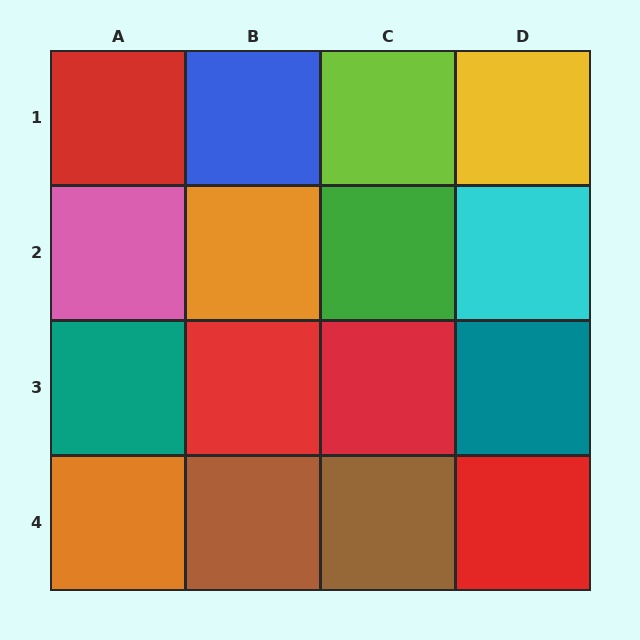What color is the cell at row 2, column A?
Pink.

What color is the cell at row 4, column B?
Brown.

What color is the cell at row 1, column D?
Yellow.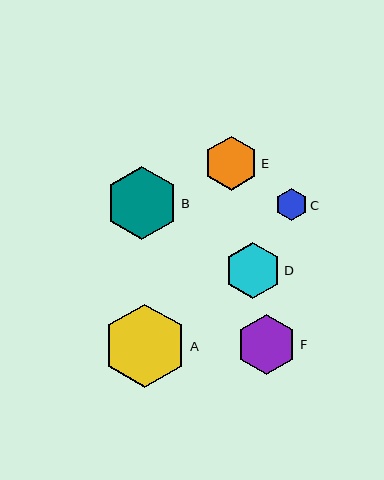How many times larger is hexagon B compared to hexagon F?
Hexagon B is approximately 1.2 times the size of hexagon F.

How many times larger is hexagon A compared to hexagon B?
Hexagon A is approximately 1.1 times the size of hexagon B.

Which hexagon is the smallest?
Hexagon C is the smallest with a size of approximately 32 pixels.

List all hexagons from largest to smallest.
From largest to smallest: A, B, F, D, E, C.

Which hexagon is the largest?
Hexagon A is the largest with a size of approximately 84 pixels.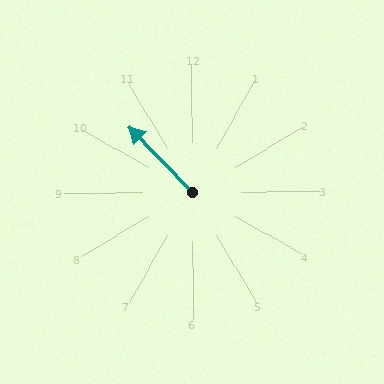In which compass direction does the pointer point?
Northwest.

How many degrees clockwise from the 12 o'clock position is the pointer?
Approximately 316 degrees.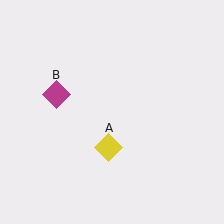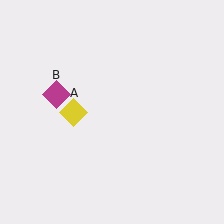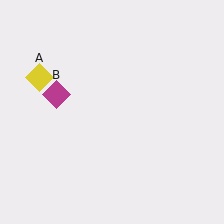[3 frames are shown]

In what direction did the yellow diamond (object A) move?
The yellow diamond (object A) moved up and to the left.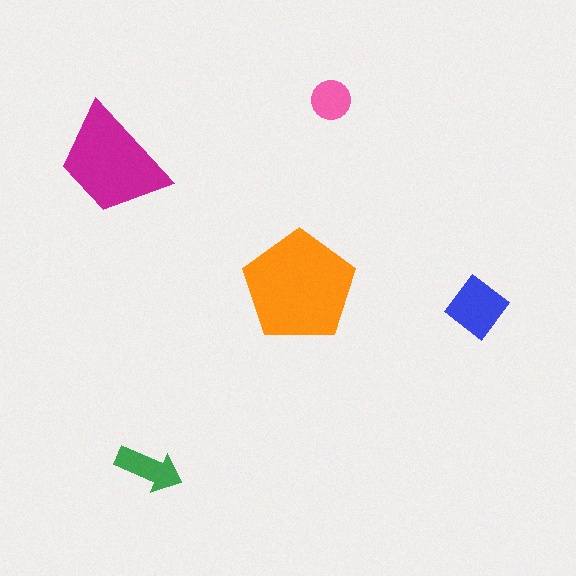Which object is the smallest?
The pink circle.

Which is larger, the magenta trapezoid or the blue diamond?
The magenta trapezoid.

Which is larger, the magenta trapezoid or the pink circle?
The magenta trapezoid.